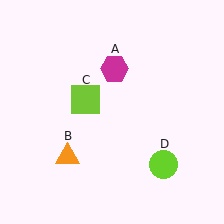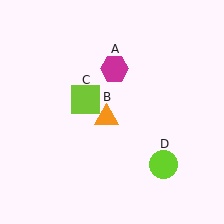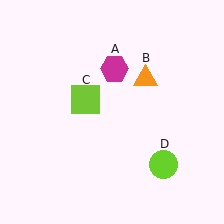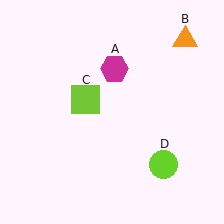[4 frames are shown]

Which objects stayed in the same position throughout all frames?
Magenta hexagon (object A) and lime square (object C) and lime circle (object D) remained stationary.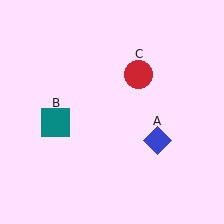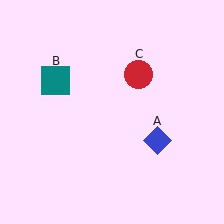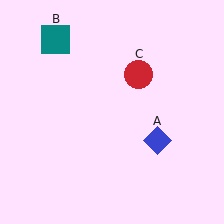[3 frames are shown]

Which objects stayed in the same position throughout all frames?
Blue diamond (object A) and red circle (object C) remained stationary.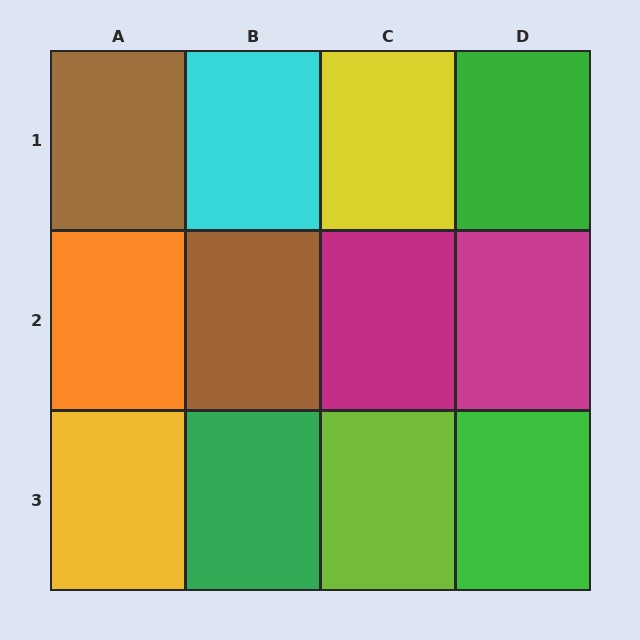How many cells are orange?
1 cell is orange.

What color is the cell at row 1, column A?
Brown.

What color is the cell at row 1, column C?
Yellow.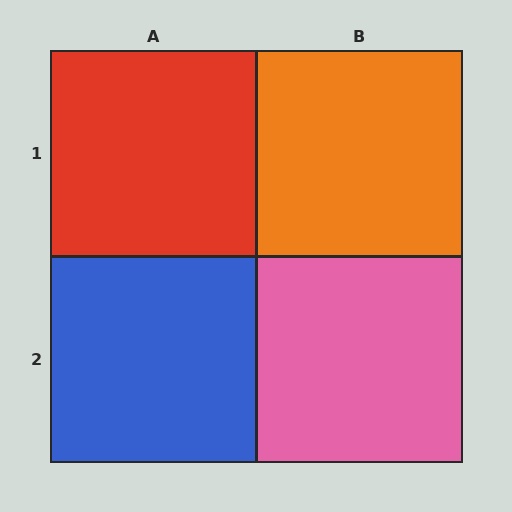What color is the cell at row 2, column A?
Blue.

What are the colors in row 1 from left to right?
Red, orange.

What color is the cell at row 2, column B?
Pink.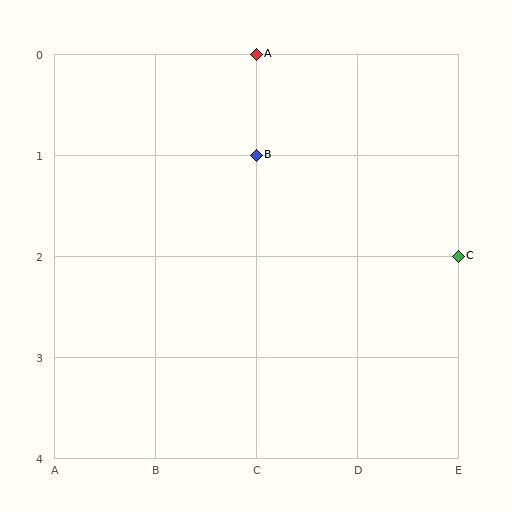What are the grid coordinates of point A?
Point A is at grid coordinates (C, 0).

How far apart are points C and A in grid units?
Points C and A are 2 columns and 2 rows apart (about 2.8 grid units diagonally).